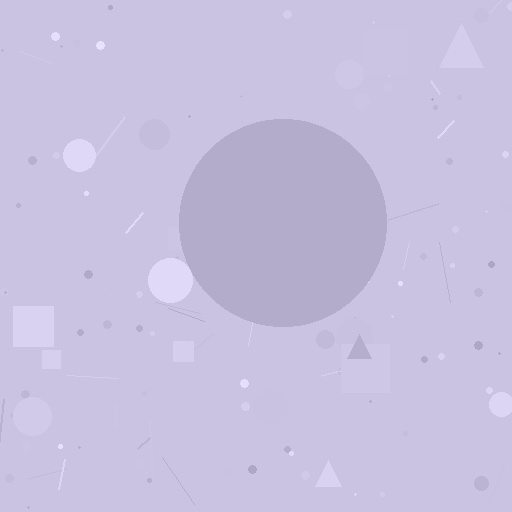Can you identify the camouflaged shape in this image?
The camouflaged shape is a circle.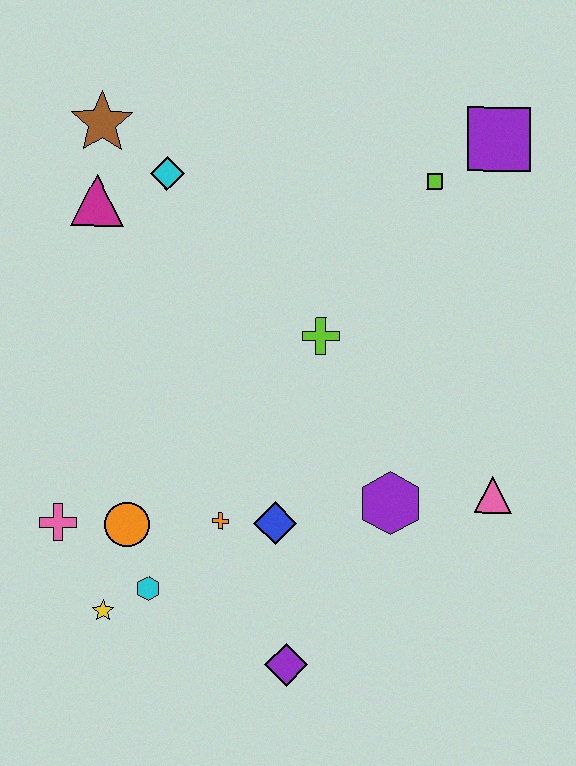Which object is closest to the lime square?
The purple square is closest to the lime square.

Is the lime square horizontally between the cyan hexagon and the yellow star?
No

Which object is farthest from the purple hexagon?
The brown star is farthest from the purple hexagon.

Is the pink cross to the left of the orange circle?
Yes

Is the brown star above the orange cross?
Yes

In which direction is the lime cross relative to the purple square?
The lime cross is below the purple square.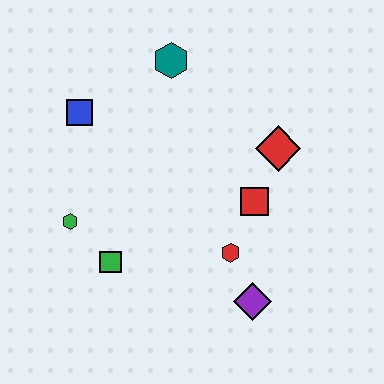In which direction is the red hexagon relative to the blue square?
The red hexagon is to the right of the blue square.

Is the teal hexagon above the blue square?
Yes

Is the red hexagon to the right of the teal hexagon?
Yes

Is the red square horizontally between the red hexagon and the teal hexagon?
No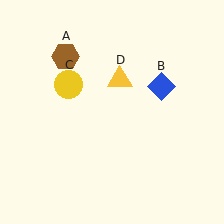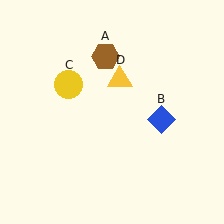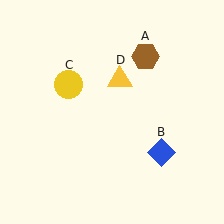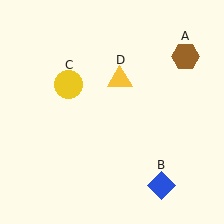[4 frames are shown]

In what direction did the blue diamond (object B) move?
The blue diamond (object B) moved down.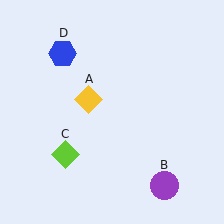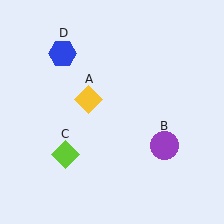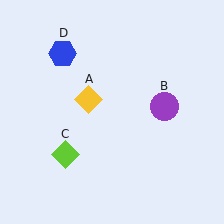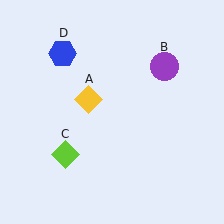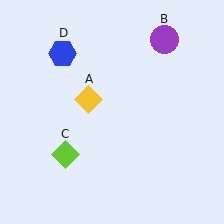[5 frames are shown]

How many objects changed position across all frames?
1 object changed position: purple circle (object B).